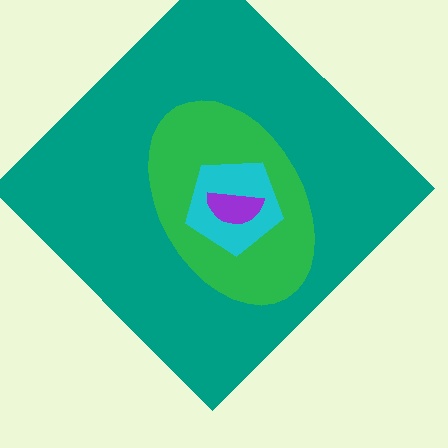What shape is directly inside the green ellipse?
The cyan pentagon.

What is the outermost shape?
The teal diamond.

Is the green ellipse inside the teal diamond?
Yes.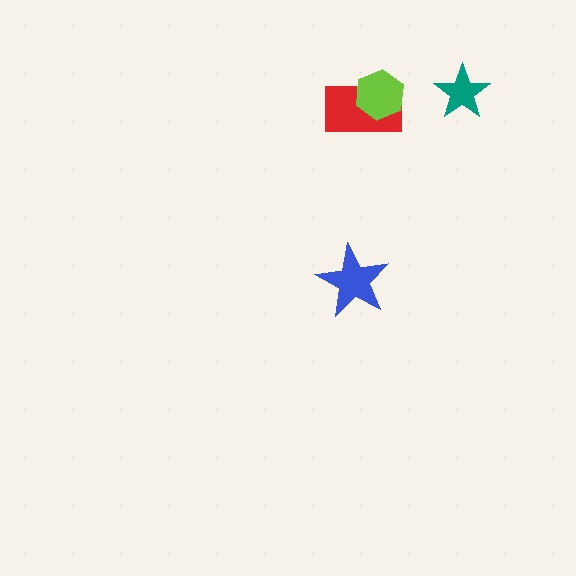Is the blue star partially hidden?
No, no other shape covers it.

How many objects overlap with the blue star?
0 objects overlap with the blue star.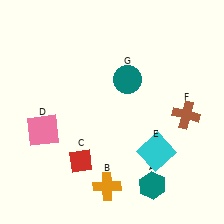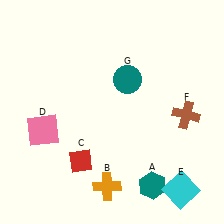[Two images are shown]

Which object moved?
The cyan square (E) moved down.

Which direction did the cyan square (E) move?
The cyan square (E) moved down.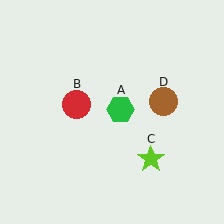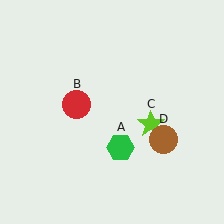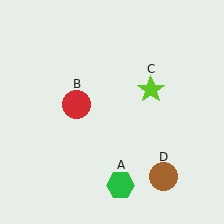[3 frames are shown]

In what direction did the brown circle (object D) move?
The brown circle (object D) moved down.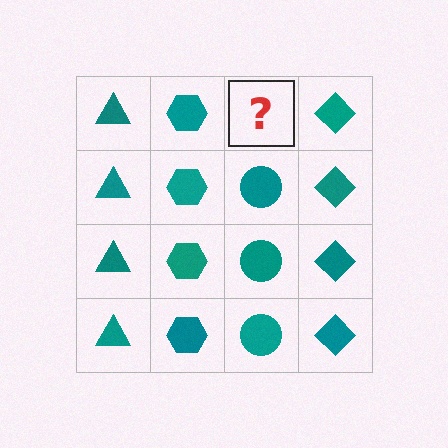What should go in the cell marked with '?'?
The missing cell should contain a teal circle.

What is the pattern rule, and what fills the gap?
The rule is that each column has a consistent shape. The gap should be filled with a teal circle.